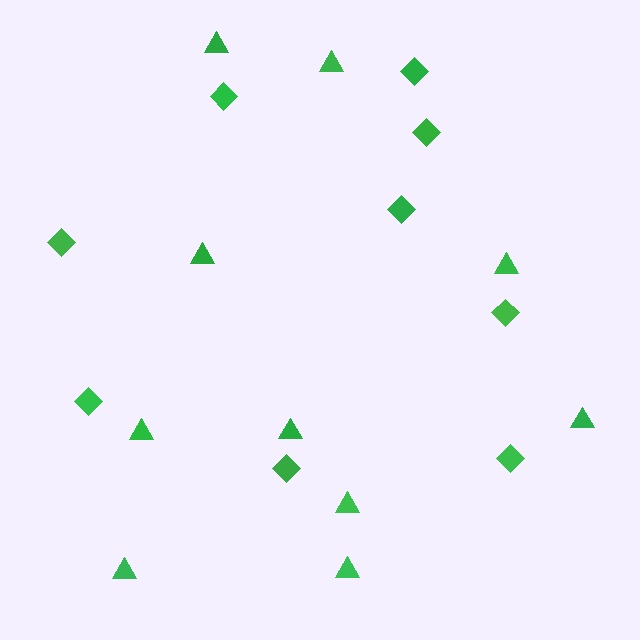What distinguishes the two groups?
There are 2 groups: one group of diamonds (9) and one group of triangles (10).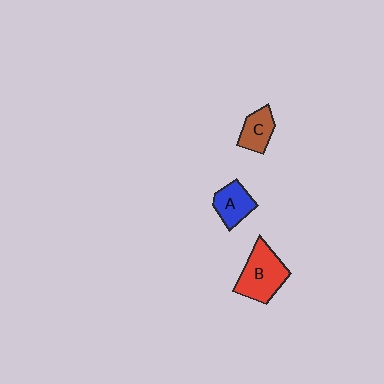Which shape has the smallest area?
Shape C (brown).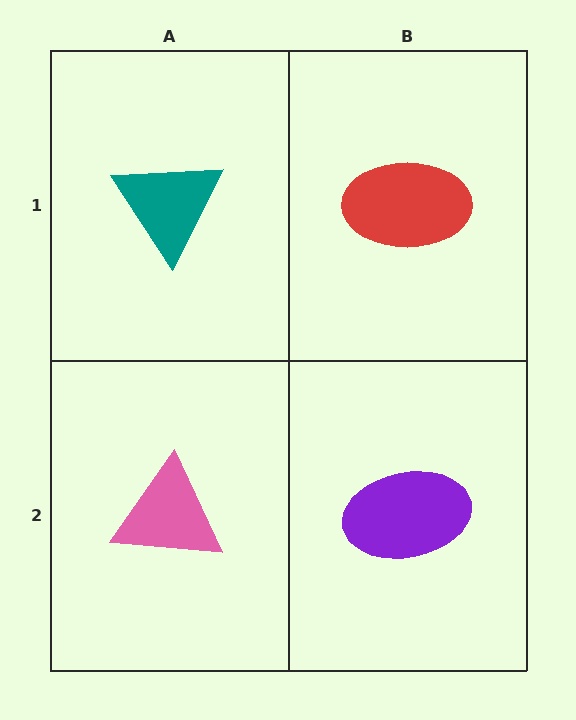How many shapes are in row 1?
2 shapes.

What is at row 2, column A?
A pink triangle.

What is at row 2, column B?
A purple ellipse.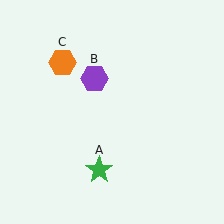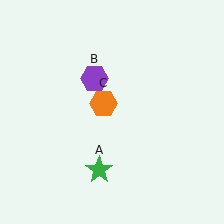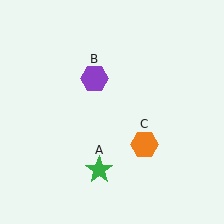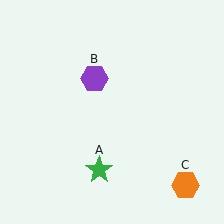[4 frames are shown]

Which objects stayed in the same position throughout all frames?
Green star (object A) and purple hexagon (object B) remained stationary.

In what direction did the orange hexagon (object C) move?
The orange hexagon (object C) moved down and to the right.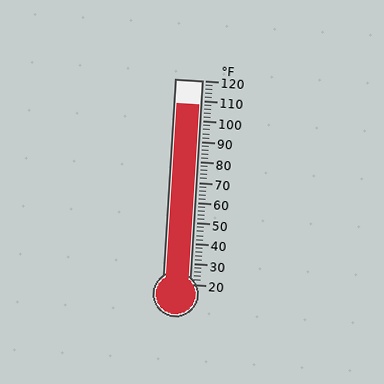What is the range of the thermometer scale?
The thermometer scale ranges from 20°F to 120°F.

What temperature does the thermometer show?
The thermometer shows approximately 108°F.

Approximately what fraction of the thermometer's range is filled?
The thermometer is filled to approximately 90% of its range.